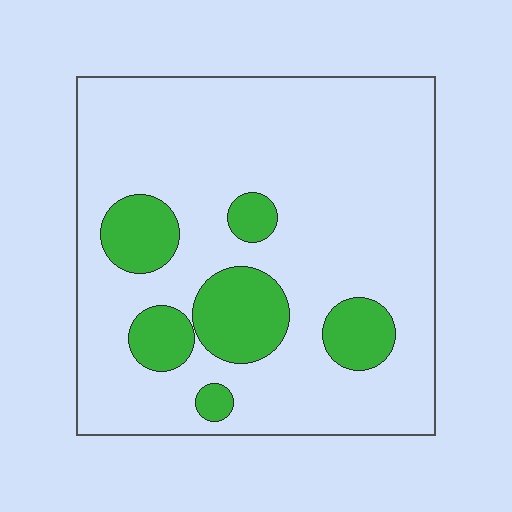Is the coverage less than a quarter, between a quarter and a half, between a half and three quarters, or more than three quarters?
Less than a quarter.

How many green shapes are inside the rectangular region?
6.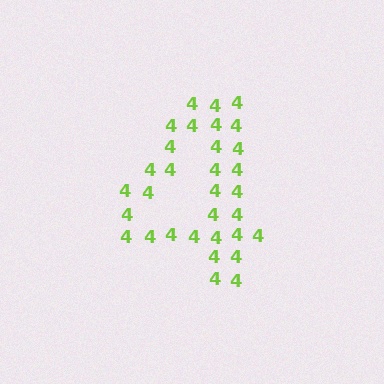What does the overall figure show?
The overall figure shows the digit 4.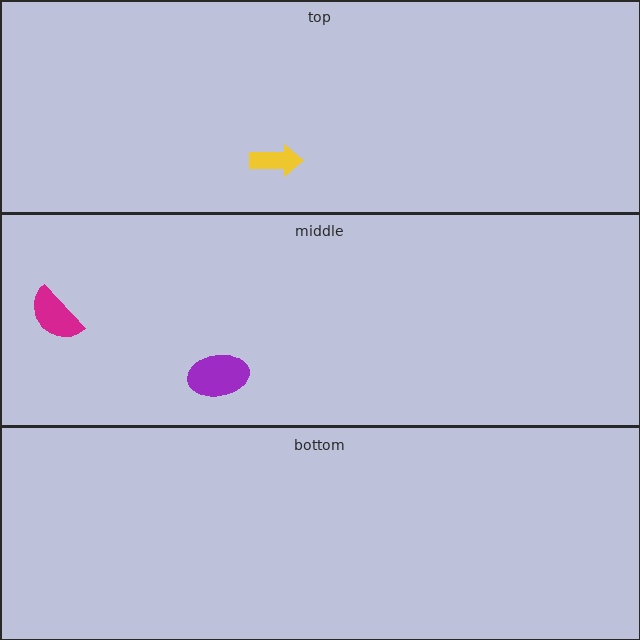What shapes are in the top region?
The yellow arrow.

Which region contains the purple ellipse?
The middle region.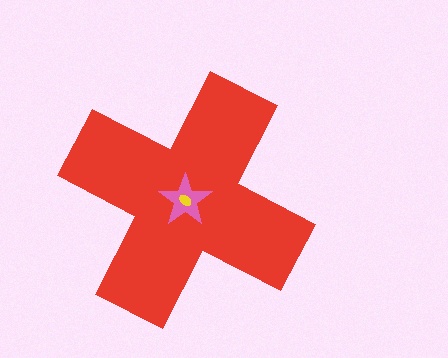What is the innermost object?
The yellow ellipse.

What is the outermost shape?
The red cross.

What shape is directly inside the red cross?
The pink star.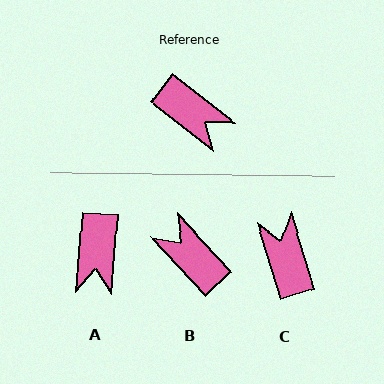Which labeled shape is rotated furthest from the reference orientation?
B, about 171 degrees away.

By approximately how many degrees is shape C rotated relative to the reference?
Approximately 145 degrees counter-clockwise.